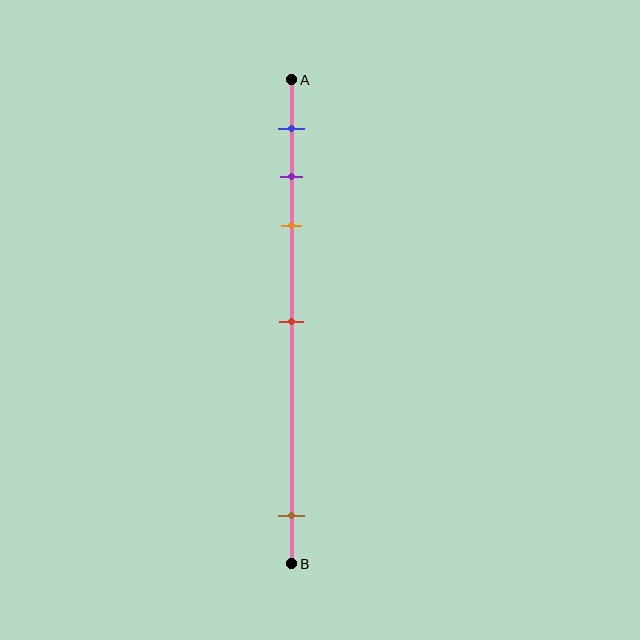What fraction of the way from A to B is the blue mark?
The blue mark is approximately 10% (0.1) of the way from A to B.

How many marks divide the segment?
There are 5 marks dividing the segment.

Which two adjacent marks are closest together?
The purple and orange marks are the closest adjacent pair.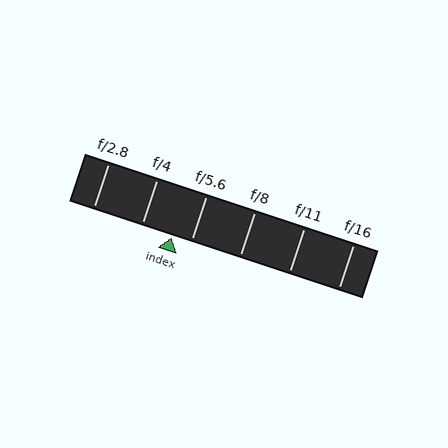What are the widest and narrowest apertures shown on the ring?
The widest aperture shown is f/2.8 and the narrowest is f/16.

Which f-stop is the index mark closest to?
The index mark is closest to f/5.6.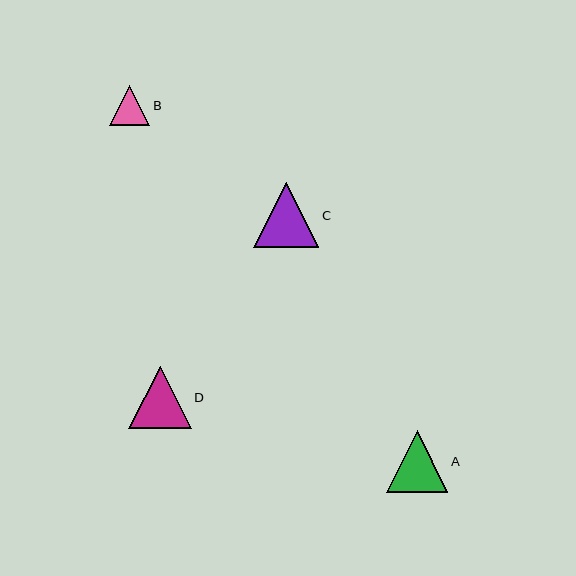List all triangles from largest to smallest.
From largest to smallest: C, D, A, B.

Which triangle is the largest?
Triangle C is the largest with a size of approximately 65 pixels.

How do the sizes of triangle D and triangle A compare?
Triangle D and triangle A are approximately the same size.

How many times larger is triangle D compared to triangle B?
Triangle D is approximately 1.6 times the size of triangle B.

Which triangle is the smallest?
Triangle B is the smallest with a size of approximately 40 pixels.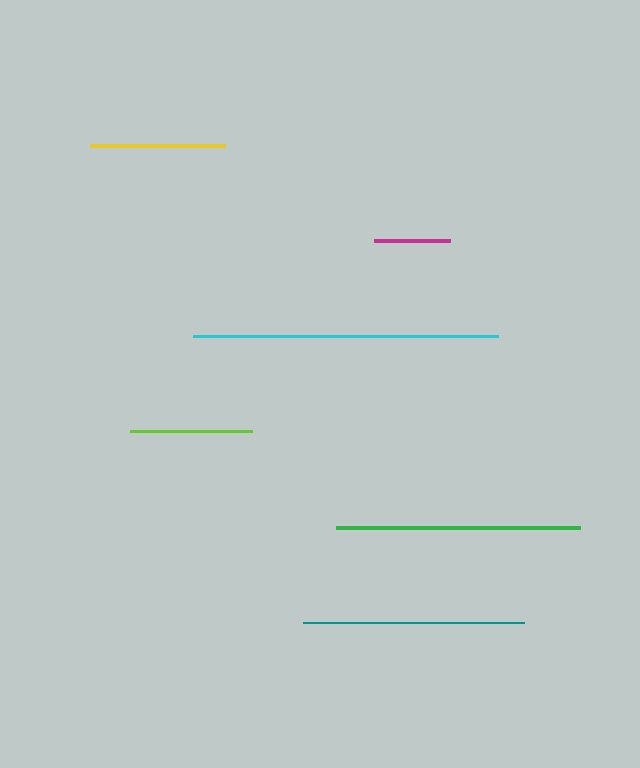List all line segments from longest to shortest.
From longest to shortest: cyan, green, teal, yellow, lime, magenta.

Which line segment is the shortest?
The magenta line is the shortest at approximately 77 pixels.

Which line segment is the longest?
The cyan line is the longest at approximately 304 pixels.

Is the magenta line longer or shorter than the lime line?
The lime line is longer than the magenta line.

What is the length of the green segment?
The green segment is approximately 244 pixels long.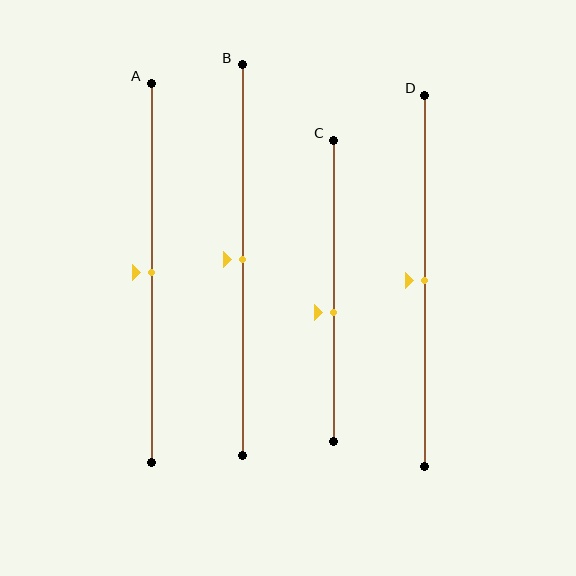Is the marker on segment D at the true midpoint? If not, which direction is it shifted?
Yes, the marker on segment D is at the true midpoint.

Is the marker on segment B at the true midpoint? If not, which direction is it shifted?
Yes, the marker on segment B is at the true midpoint.